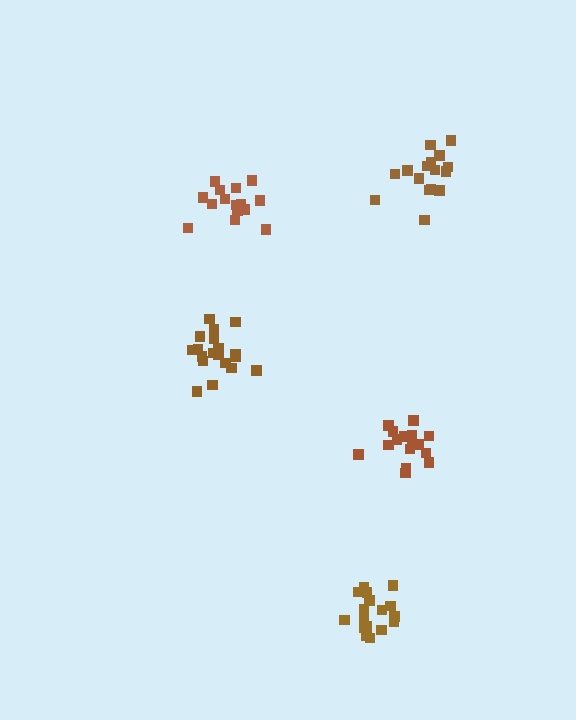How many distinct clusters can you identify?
There are 5 distinct clusters.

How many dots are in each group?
Group 1: 17 dots, Group 2: 21 dots, Group 3: 15 dots, Group 4: 16 dots, Group 5: 17 dots (86 total).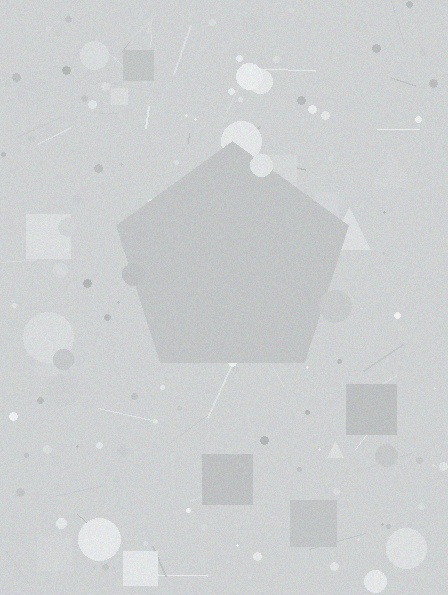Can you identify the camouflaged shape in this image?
The camouflaged shape is a pentagon.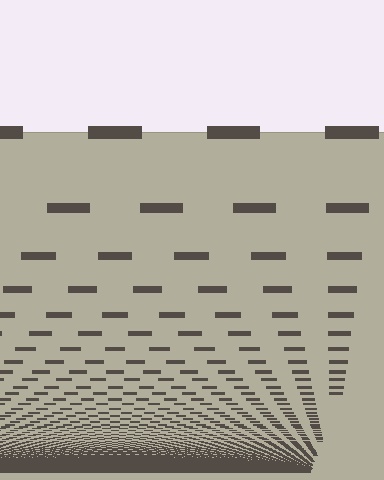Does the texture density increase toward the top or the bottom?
Density increases toward the bottom.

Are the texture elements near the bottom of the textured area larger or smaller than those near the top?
Smaller. The gradient is inverted — elements near the bottom are smaller and denser.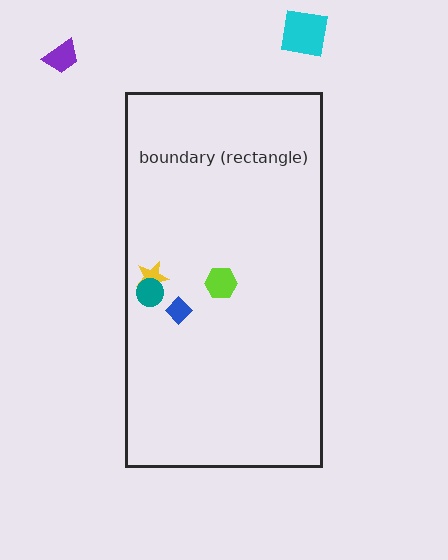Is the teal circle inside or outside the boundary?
Inside.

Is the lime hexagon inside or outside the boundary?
Inside.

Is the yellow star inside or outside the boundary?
Inside.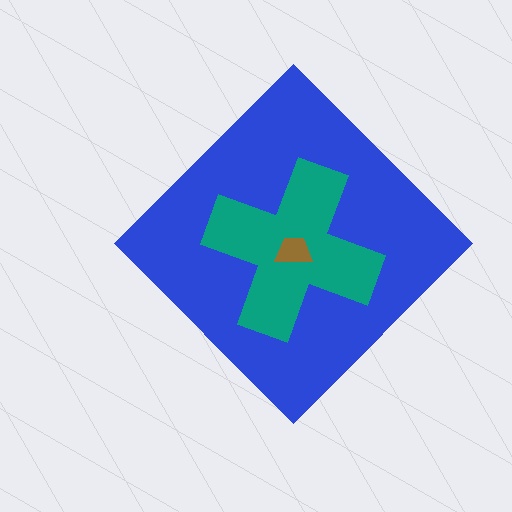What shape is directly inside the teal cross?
The brown trapezoid.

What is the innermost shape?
The brown trapezoid.